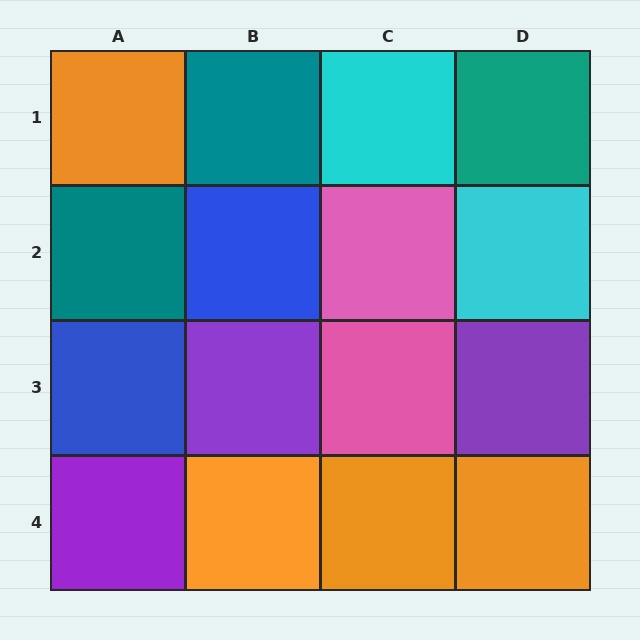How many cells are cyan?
2 cells are cyan.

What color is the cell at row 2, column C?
Pink.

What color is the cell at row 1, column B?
Teal.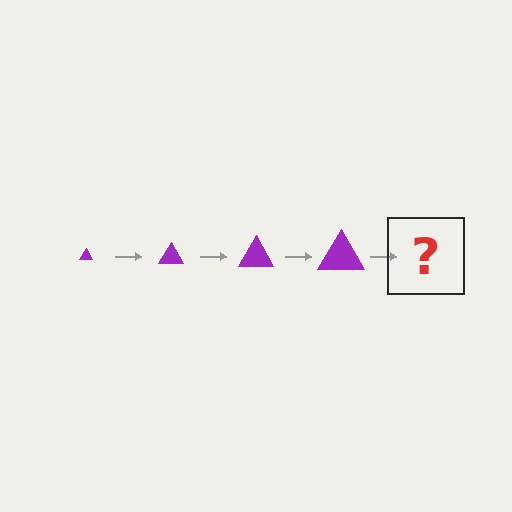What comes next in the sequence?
The next element should be a purple triangle, larger than the previous one.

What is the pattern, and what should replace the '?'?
The pattern is that the triangle gets progressively larger each step. The '?' should be a purple triangle, larger than the previous one.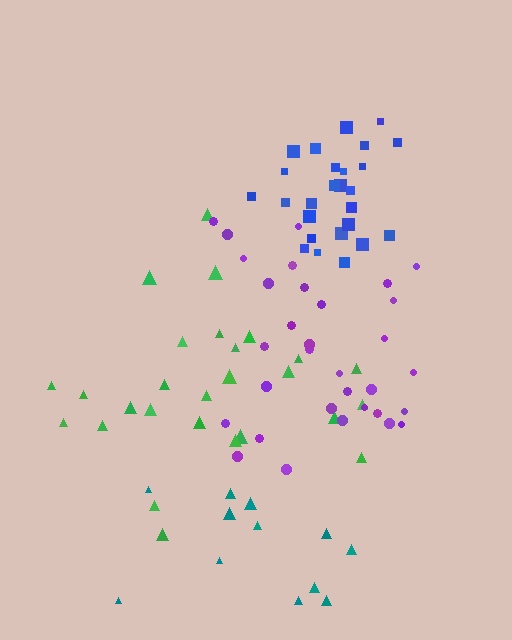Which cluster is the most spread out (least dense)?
Teal.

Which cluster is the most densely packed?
Blue.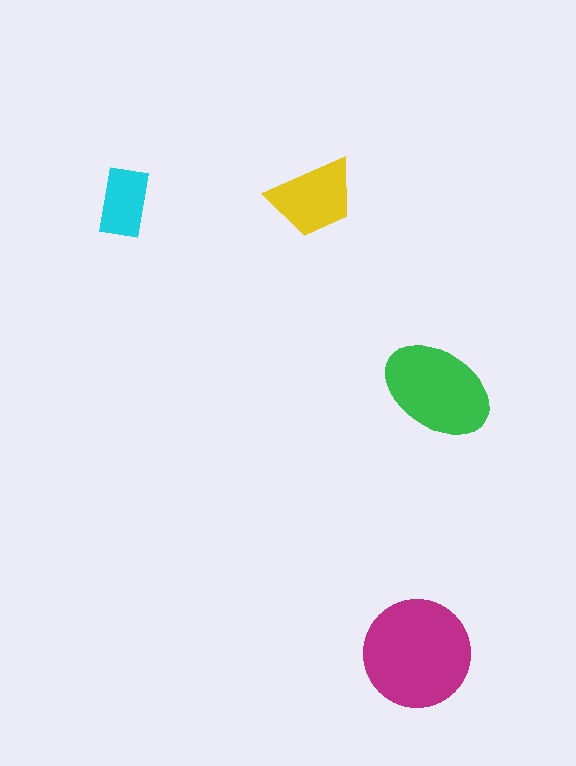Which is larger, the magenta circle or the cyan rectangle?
The magenta circle.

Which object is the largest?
The magenta circle.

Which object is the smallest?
The cyan rectangle.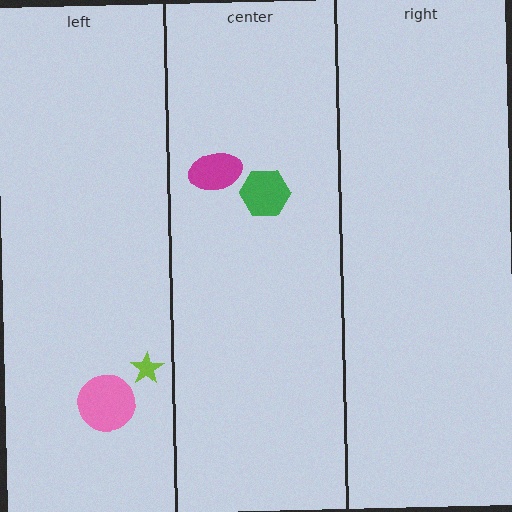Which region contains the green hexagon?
The center region.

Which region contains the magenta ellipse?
The center region.